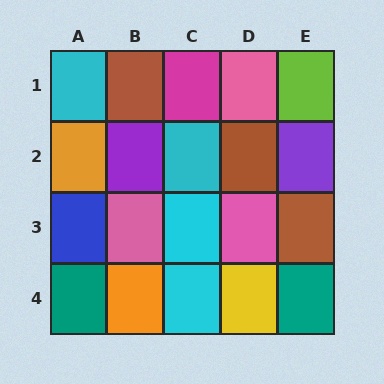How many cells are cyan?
4 cells are cyan.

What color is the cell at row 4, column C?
Cyan.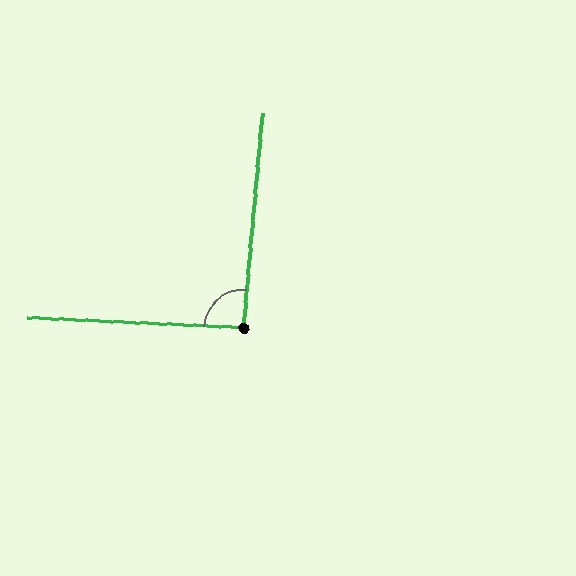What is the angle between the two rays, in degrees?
Approximately 92 degrees.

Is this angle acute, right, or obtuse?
It is approximately a right angle.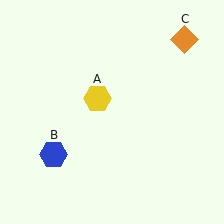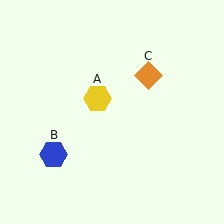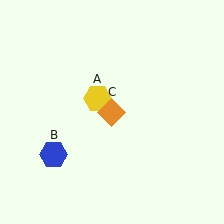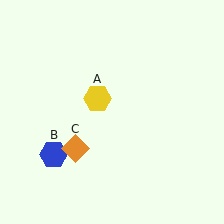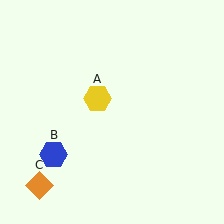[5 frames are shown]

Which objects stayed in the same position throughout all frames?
Yellow hexagon (object A) and blue hexagon (object B) remained stationary.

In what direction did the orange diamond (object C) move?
The orange diamond (object C) moved down and to the left.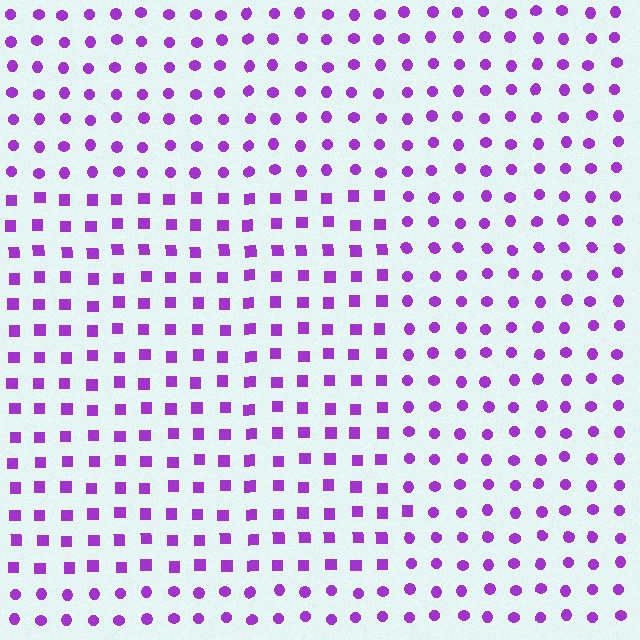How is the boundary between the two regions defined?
The boundary is defined by a change in element shape: squares inside vs. circles outside. All elements share the same color and spacing.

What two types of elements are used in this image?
The image uses squares inside the rectangle region and circles outside it.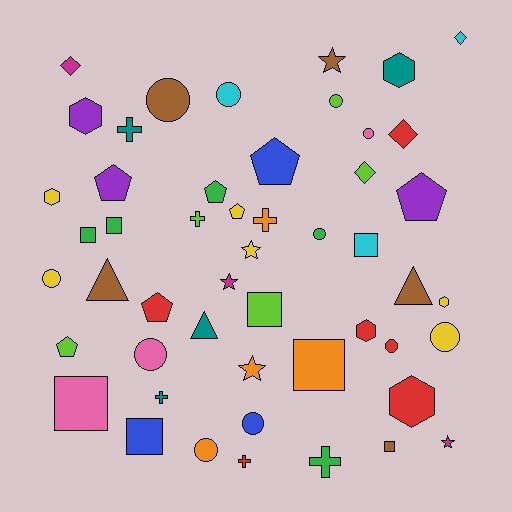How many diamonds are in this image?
There are 4 diamonds.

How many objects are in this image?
There are 50 objects.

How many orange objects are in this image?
There are 4 orange objects.